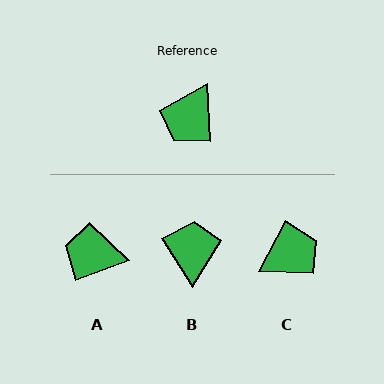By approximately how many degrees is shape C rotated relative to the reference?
Approximately 149 degrees counter-clockwise.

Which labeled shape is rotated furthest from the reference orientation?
B, about 151 degrees away.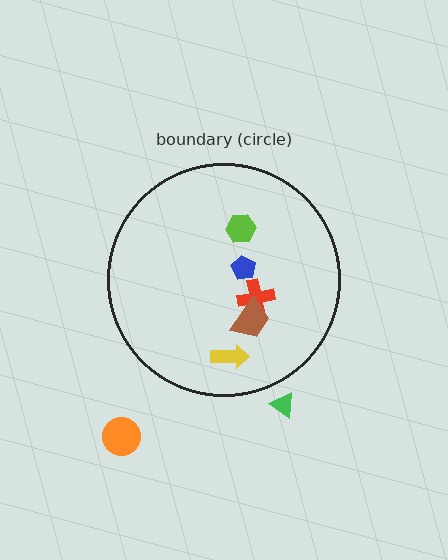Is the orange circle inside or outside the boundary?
Outside.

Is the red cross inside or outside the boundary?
Inside.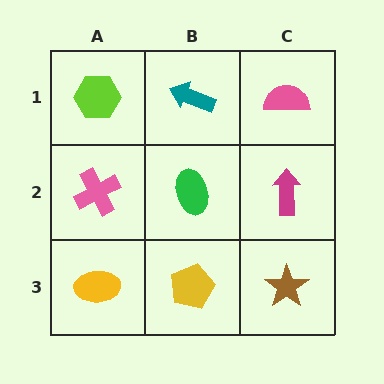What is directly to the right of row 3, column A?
A yellow pentagon.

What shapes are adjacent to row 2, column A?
A lime hexagon (row 1, column A), a yellow ellipse (row 3, column A), a green ellipse (row 2, column B).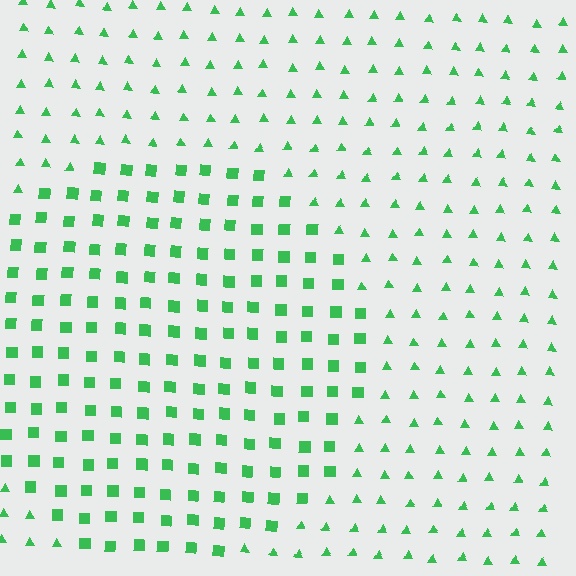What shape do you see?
I see a circle.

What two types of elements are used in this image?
The image uses squares inside the circle region and triangles outside it.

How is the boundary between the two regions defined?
The boundary is defined by a change in element shape: squares inside vs. triangles outside. All elements share the same color and spacing.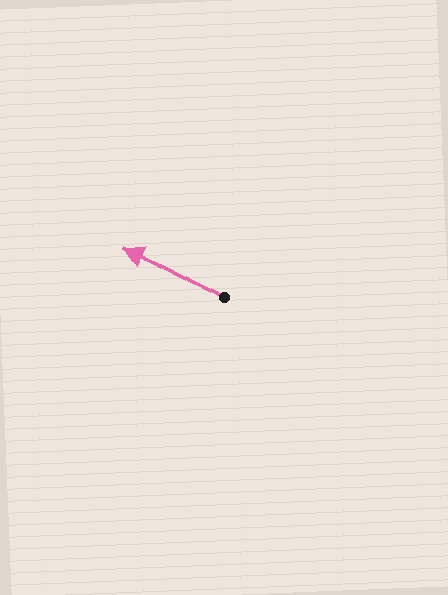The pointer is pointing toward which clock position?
Roughly 10 o'clock.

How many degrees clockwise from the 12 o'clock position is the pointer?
Approximately 299 degrees.